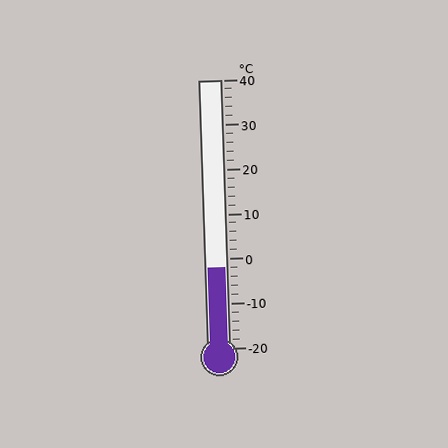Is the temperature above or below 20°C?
The temperature is below 20°C.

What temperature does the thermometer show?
The thermometer shows approximately -2°C.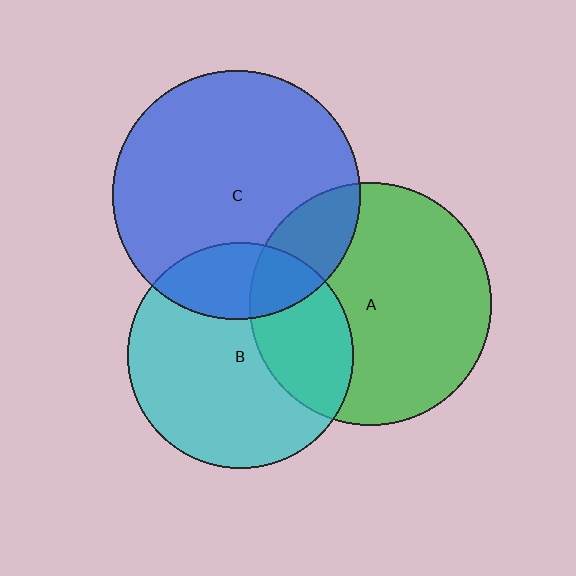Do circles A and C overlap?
Yes.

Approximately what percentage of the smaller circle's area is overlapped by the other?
Approximately 20%.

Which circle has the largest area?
Circle C (blue).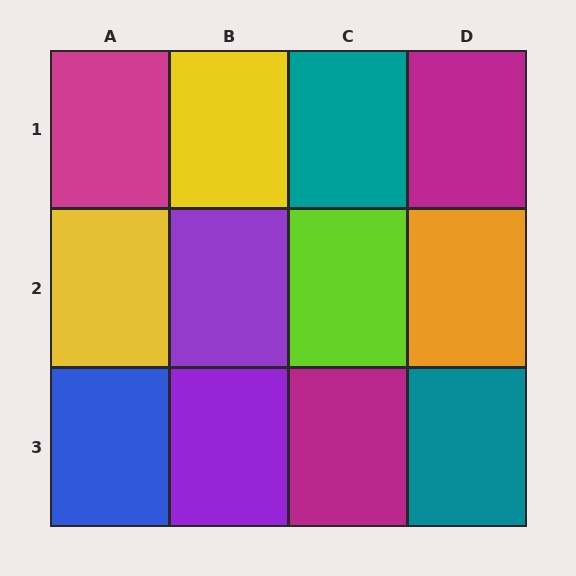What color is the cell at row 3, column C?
Magenta.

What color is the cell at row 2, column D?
Orange.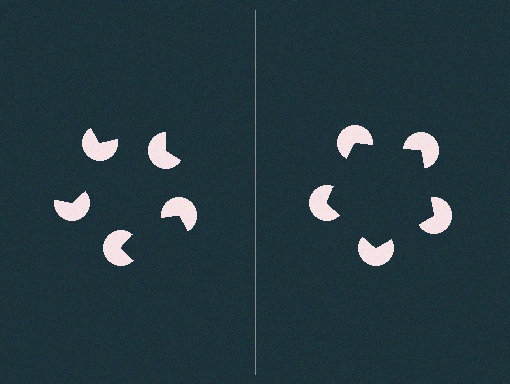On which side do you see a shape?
An illusory pentagon appears on the right side. On the left side the wedge cuts are rotated, so no coherent shape forms.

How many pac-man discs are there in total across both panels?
10 — 5 on each side.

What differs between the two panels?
The pac-man discs are positioned identically on both sides; only the wedge orientations differ. On the right they align to a pentagon; on the left they are misaligned.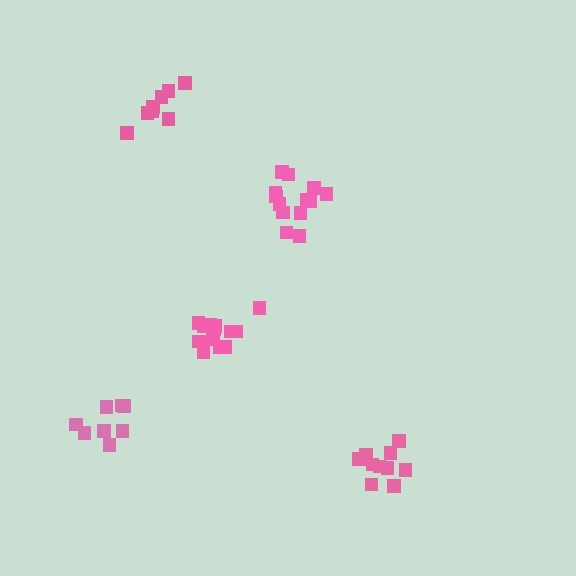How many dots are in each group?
Group 1: 13 dots, Group 2: 10 dots, Group 3: 13 dots, Group 4: 8 dots, Group 5: 8 dots (52 total).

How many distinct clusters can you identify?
There are 5 distinct clusters.